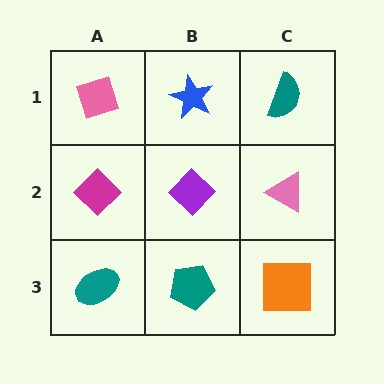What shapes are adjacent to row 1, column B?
A purple diamond (row 2, column B), a pink diamond (row 1, column A), a teal semicircle (row 1, column C).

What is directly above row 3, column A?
A magenta diamond.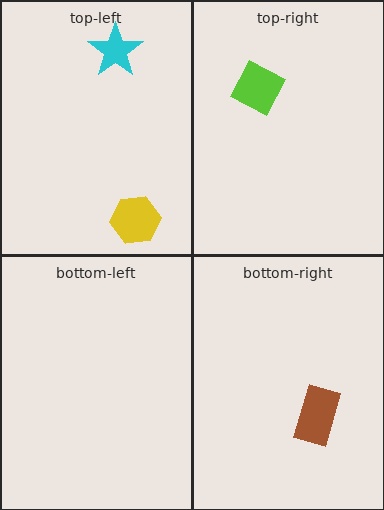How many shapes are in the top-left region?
2.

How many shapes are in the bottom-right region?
1.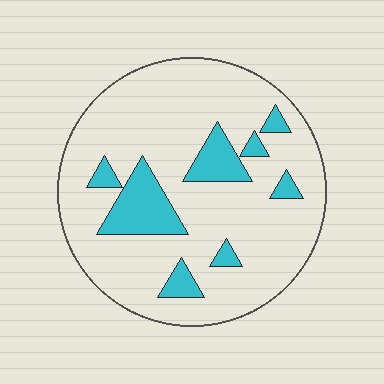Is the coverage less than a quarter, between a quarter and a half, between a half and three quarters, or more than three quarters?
Less than a quarter.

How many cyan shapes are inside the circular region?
8.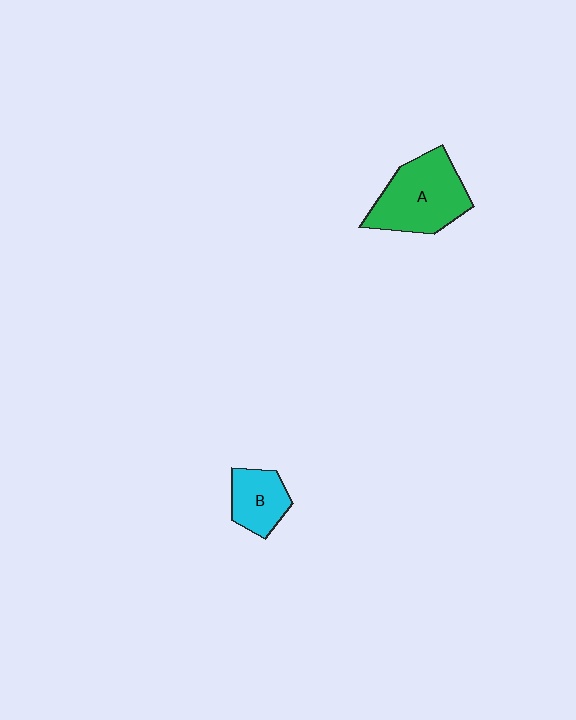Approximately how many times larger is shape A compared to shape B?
Approximately 1.9 times.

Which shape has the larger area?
Shape A (green).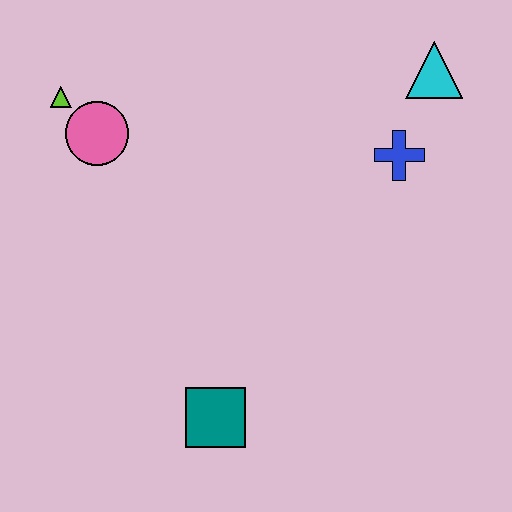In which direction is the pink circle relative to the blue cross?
The pink circle is to the left of the blue cross.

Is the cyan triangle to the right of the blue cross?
Yes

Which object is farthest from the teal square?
The cyan triangle is farthest from the teal square.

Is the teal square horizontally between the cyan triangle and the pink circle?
Yes